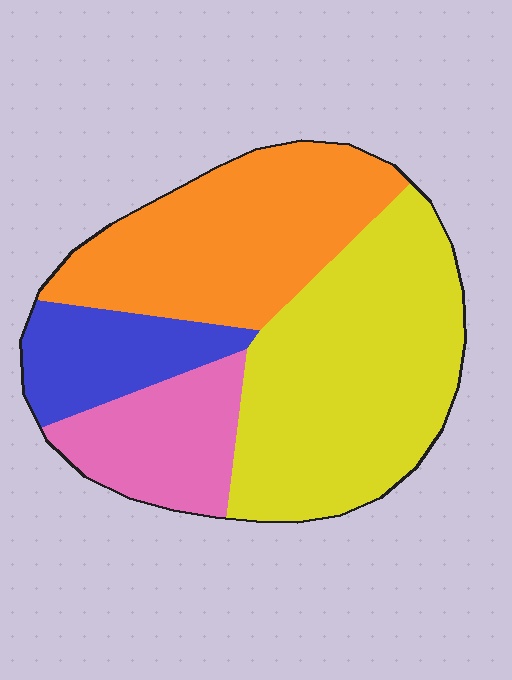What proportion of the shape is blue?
Blue takes up about one eighth (1/8) of the shape.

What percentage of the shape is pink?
Pink covers about 15% of the shape.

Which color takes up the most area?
Yellow, at roughly 40%.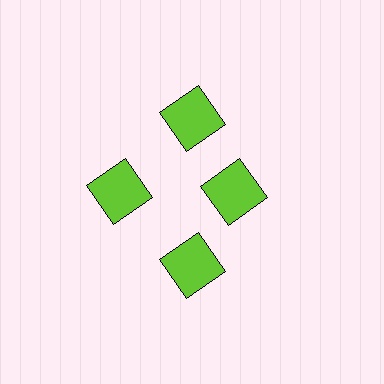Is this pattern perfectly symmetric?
No. The 4 lime squares are arranged in a ring, but one element near the 3 o'clock position is pulled inward toward the center, breaking the 4-fold rotational symmetry.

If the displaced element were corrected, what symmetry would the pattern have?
It would have 4-fold rotational symmetry — the pattern would map onto itself every 90 degrees.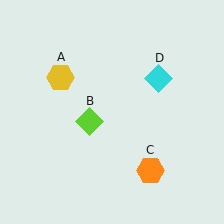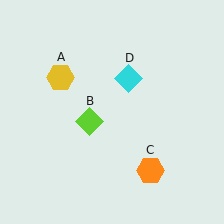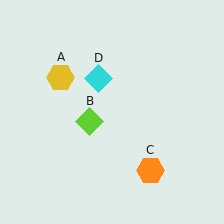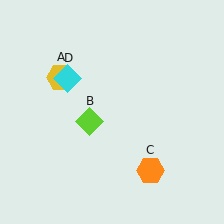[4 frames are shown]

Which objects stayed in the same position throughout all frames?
Yellow hexagon (object A) and lime diamond (object B) and orange hexagon (object C) remained stationary.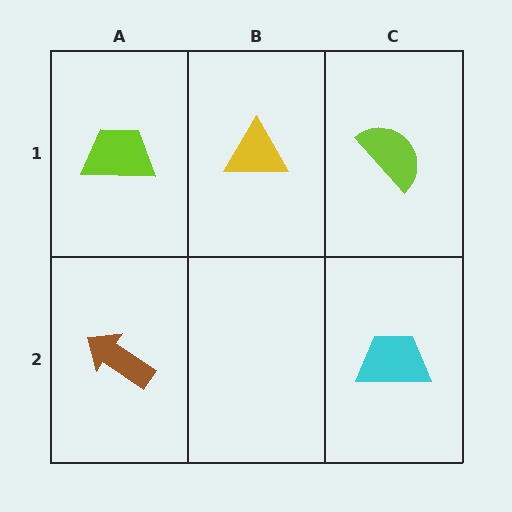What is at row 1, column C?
A lime semicircle.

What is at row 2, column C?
A cyan trapezoid.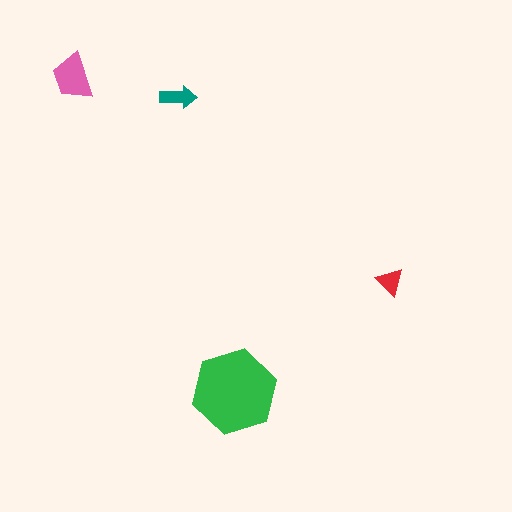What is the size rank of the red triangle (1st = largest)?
4th.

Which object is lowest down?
The green hexagon is bottommost.